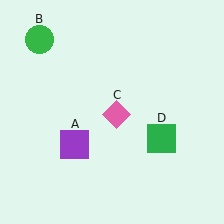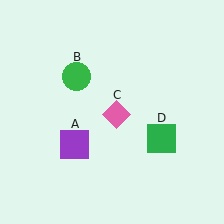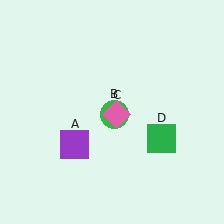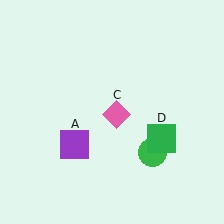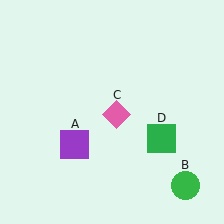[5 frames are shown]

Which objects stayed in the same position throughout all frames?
Purple square (object A) and pink diamond (object C) and green square (object D) remained stationary.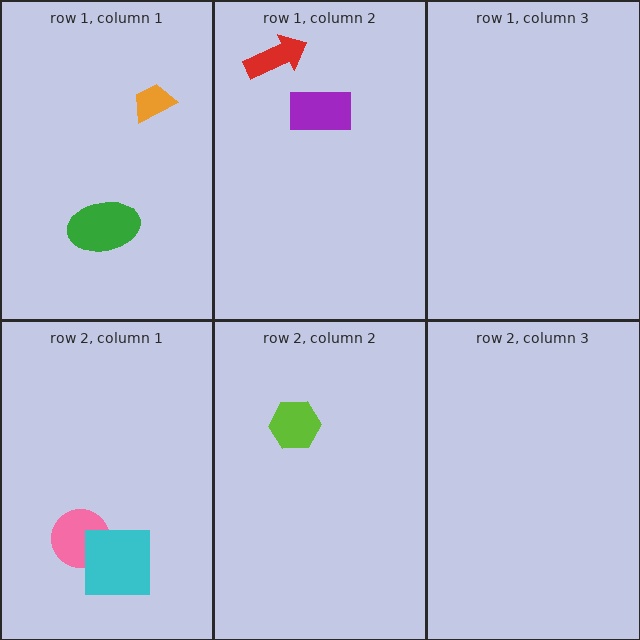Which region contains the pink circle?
The row 2, column 1 region.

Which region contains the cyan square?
The row 2, column 1 region.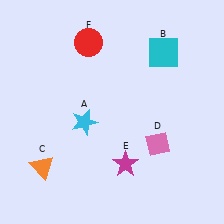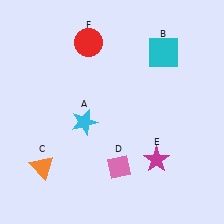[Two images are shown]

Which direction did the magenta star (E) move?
The magenta star (E) moved right.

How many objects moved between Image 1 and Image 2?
2 objects moved between the two images.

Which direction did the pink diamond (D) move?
The pink diamond (D) moved left.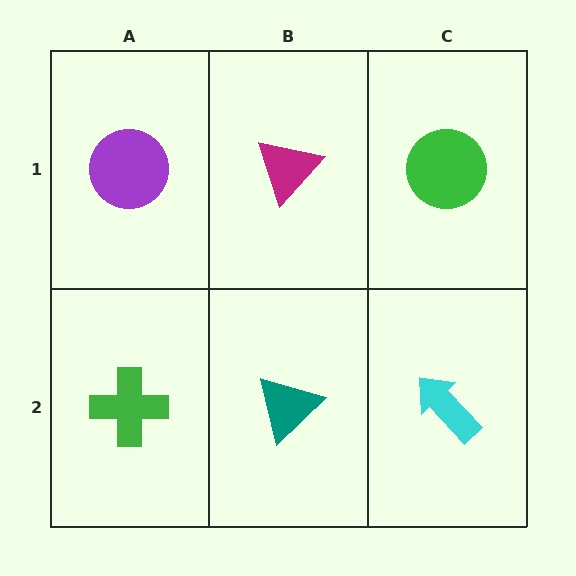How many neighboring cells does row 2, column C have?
2.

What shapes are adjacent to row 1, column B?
A teal triangle (row 2, column B), a purple circle (row 1, column A), a green circle (row 1, column C).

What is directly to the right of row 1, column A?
A magenta triangle.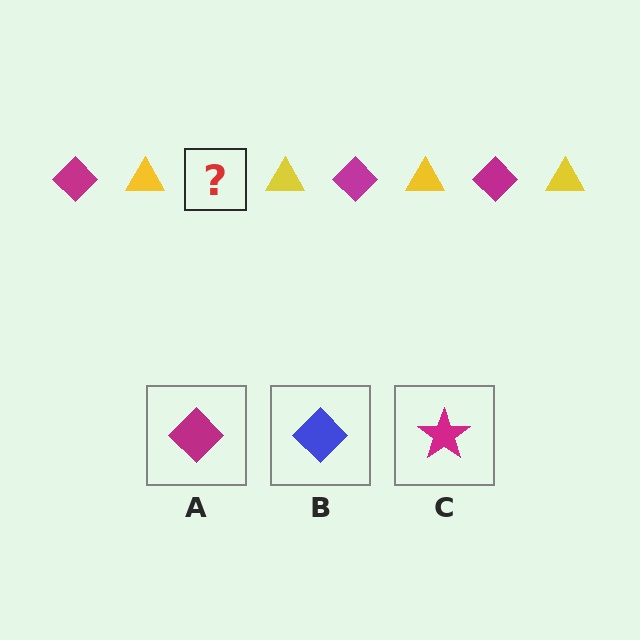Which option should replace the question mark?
Option A.